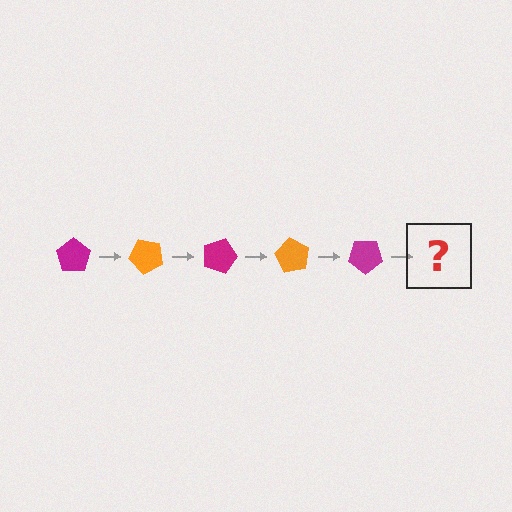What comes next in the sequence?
The next element should be an orange pentagon, rotated 225 degrees from the start.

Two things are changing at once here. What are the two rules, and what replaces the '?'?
The two rules are that it rotates 45 degrees each step and the color cycles through magenta and orange. The '?' should be an orange pentagon, rotated 225 degrees from the start.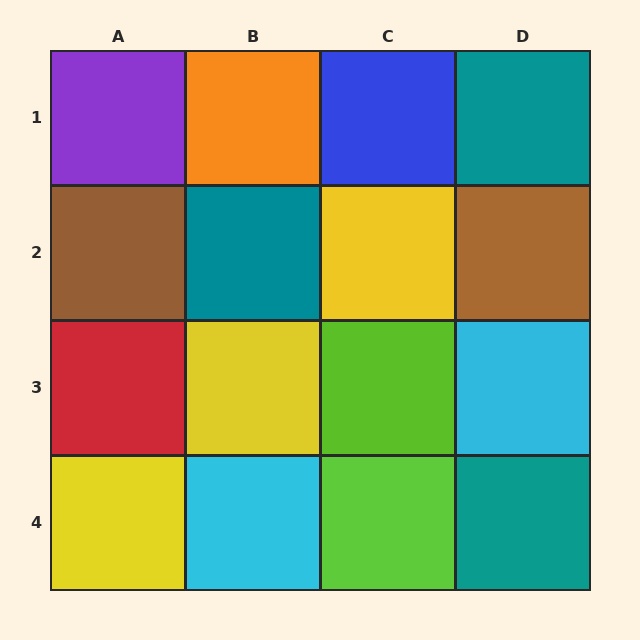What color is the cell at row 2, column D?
Brown.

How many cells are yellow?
3 cells are yellow.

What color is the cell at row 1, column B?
Orange.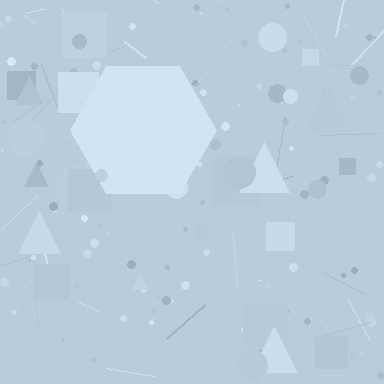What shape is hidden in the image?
A hexagon is hidden in the image.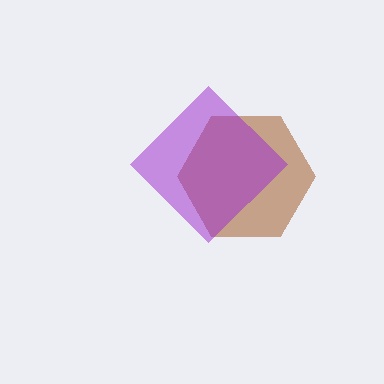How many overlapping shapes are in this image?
There are 2 overlapping shapes in the image.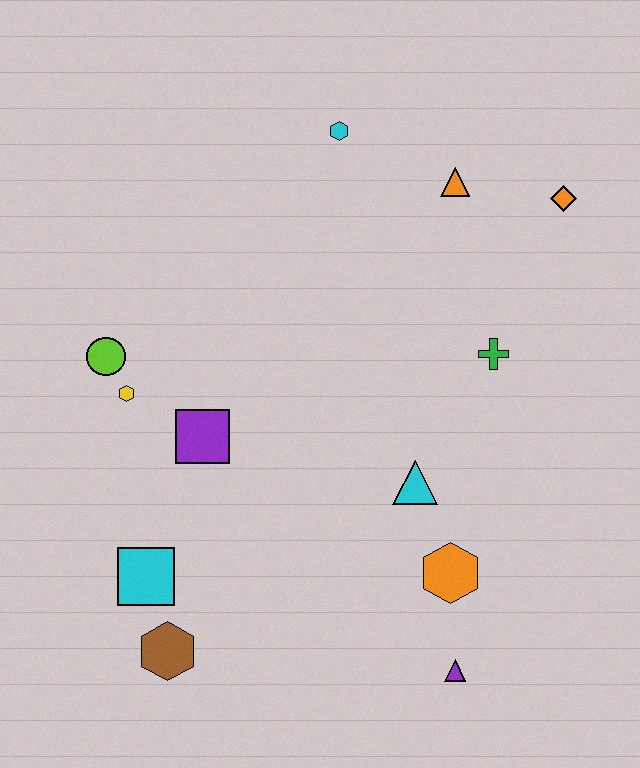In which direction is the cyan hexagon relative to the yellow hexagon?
The cyan hexagon is above the yellow hexagon.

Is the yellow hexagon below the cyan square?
No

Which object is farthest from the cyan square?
The orange diamond is farthest from the cyan square.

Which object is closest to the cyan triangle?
The orange hexagon is closest to the cyan triangle.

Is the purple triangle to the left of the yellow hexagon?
No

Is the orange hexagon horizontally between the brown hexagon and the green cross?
Yes